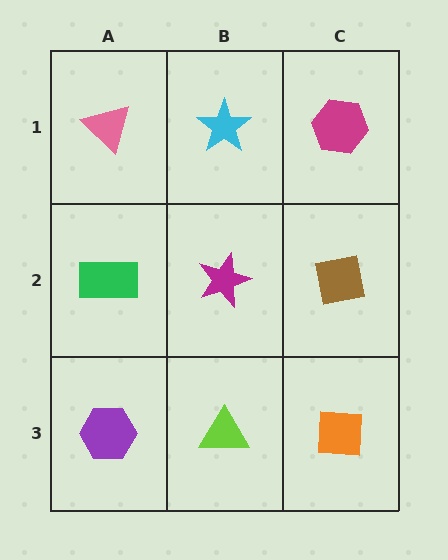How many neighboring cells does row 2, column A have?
3.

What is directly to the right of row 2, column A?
A magenta star.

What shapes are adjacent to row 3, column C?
A brown square (row 2, column C), a lime triangle (row 3, column B).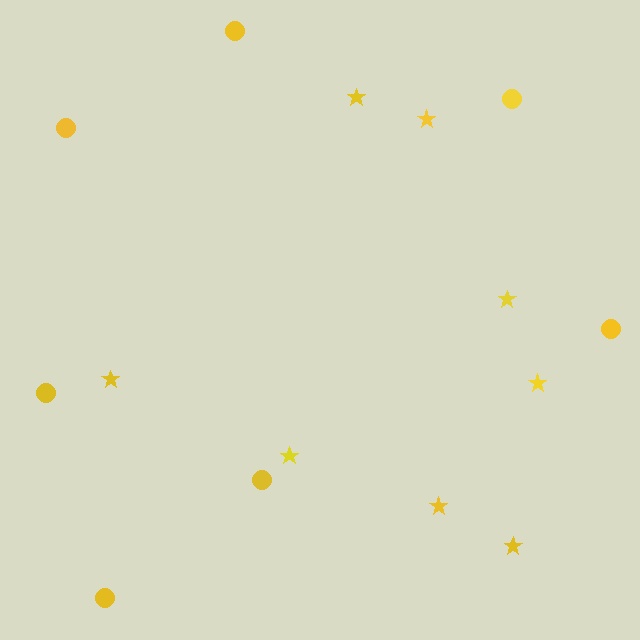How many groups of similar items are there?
There are 2 groups: one group of stars (8) and one group of circles (7).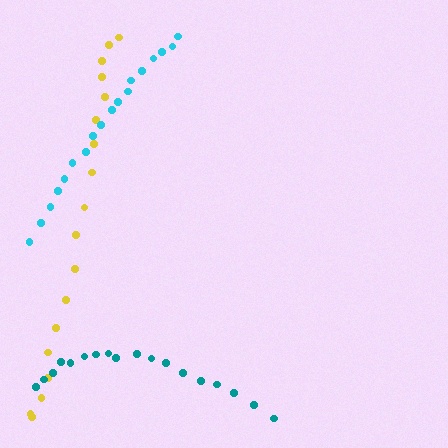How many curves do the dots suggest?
There are 3 distinct paths.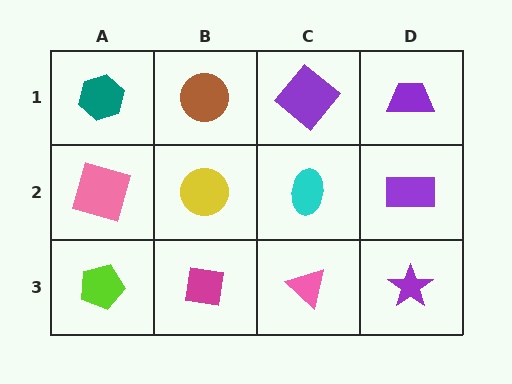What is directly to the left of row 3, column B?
A lime pentagon.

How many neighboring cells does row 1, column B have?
3.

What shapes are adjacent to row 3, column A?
A pink square (row 2, column A), a magenta square (row 3, column B).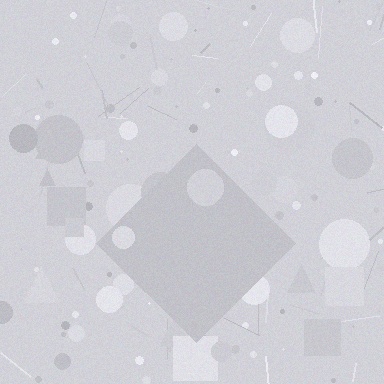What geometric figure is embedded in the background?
A diamond is embedded in the background.